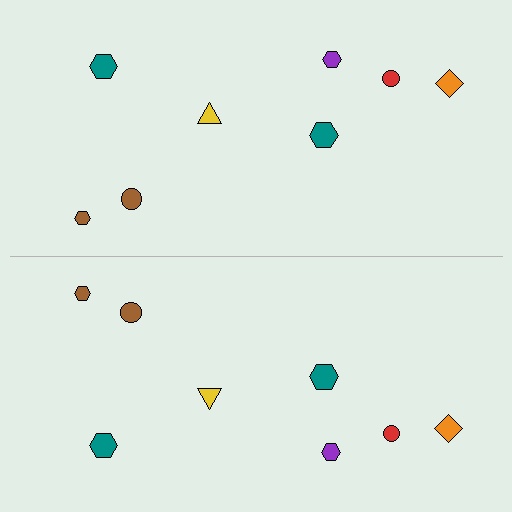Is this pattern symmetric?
Yes, this pattern has bilateral (reflection) symmetry.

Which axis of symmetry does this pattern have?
The pattern has a horizontal axis of symmetry running through the center of the image.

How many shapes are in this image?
There are 16 shapes in this image.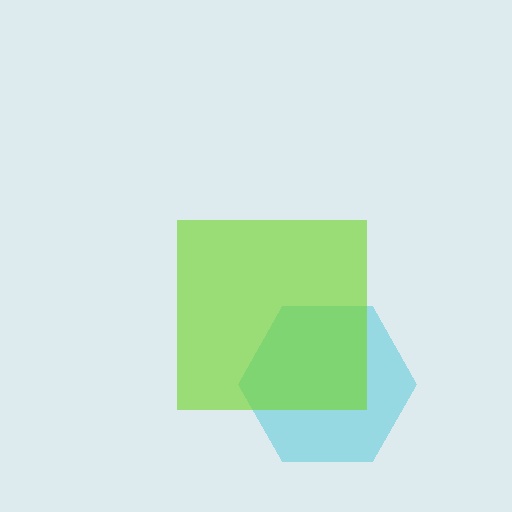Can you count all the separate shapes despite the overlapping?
Yes, there are 2 separate shapes.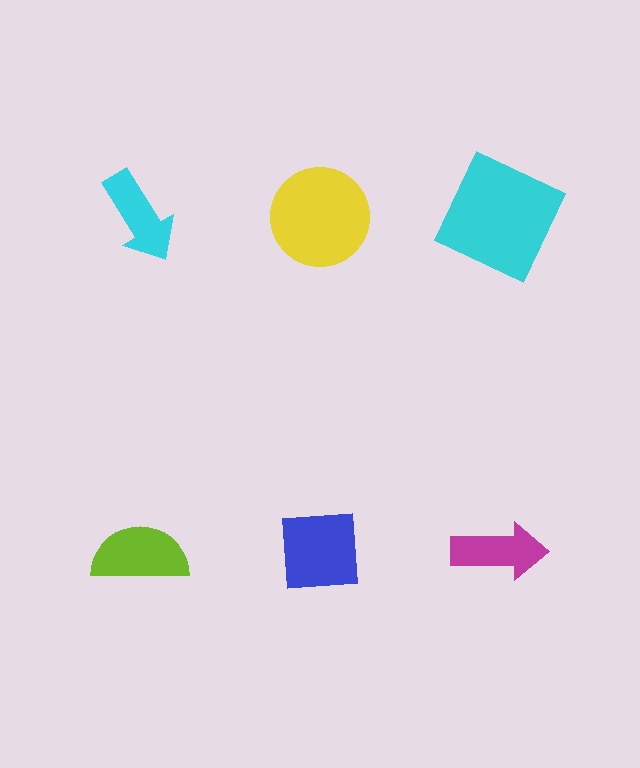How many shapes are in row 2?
3 shapes.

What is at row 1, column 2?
A yellow circle.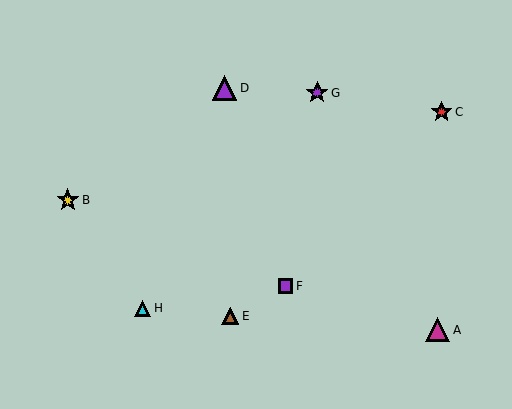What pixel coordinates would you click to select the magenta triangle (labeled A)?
Click at (438, 330) to select the magenta triangle A.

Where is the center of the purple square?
The center of the purple square is at (286, 286).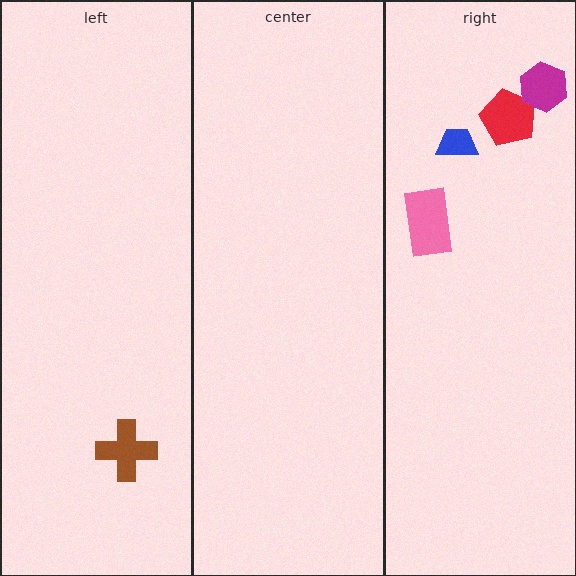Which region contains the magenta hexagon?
The right region.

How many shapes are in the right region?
4.